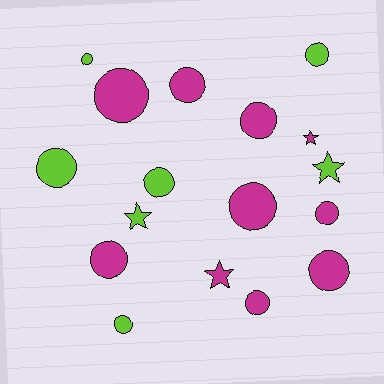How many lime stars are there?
There are 2 lime stars.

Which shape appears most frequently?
Circle, with 13 objects.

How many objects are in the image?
There are 17 objects.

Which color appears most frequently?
Magenta, with 10 objects.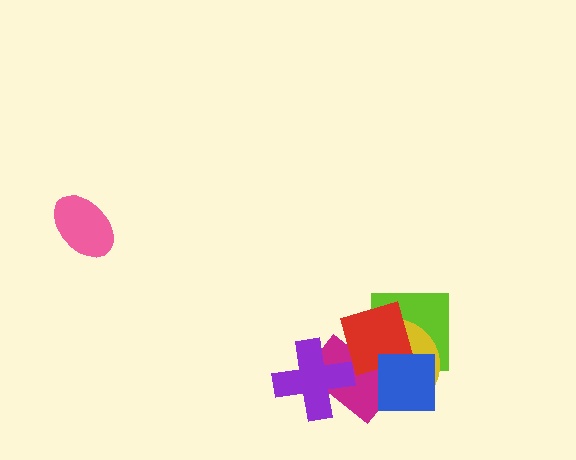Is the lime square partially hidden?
Yes, it is partially covered by another shape.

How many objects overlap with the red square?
3 objects overlap with the red square.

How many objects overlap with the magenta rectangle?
4 objects overlap with the magenta rectangle.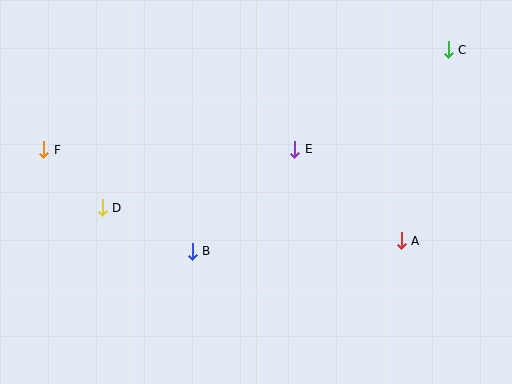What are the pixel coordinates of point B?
Point B is at (192, 251).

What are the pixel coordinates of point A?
Point A is at (401, 241).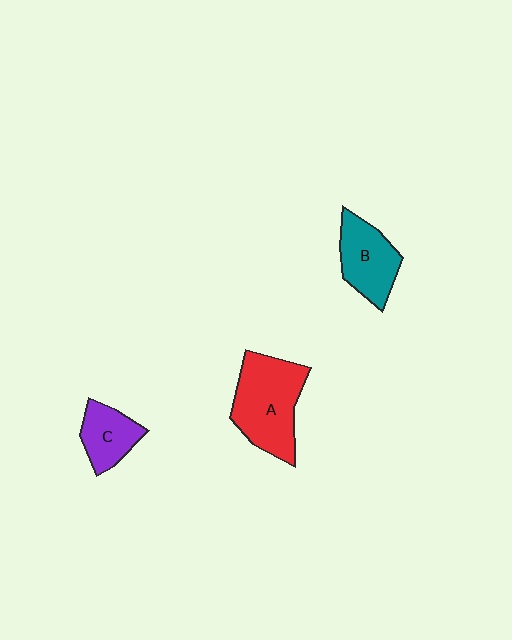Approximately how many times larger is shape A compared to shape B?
Approximately 1.5 times.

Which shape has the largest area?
Shape A (red).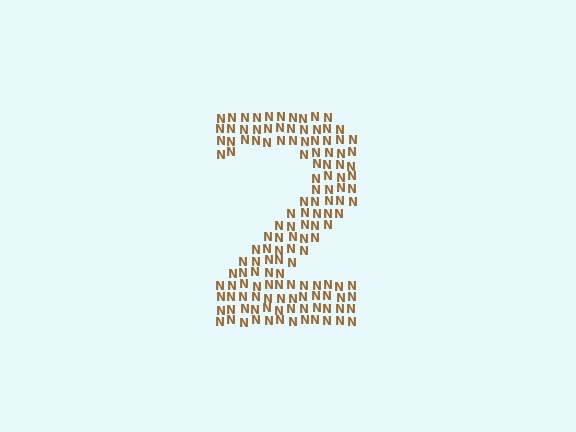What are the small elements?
The small elements are letter N's.